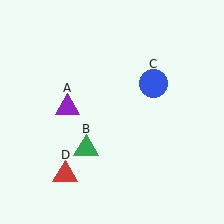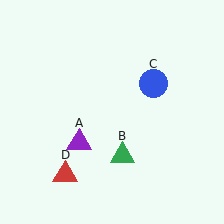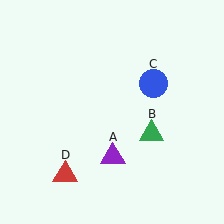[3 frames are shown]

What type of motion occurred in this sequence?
The purple triangle (object A), green triangle (object B) rotated counterclockwise around the center of the scene.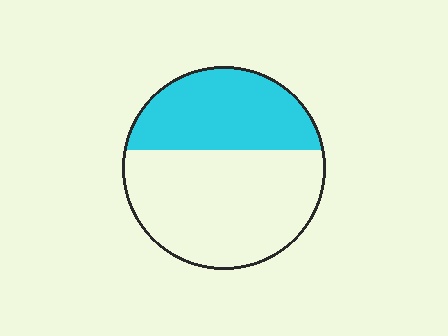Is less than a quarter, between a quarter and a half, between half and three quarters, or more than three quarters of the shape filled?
Between a quarter and a half.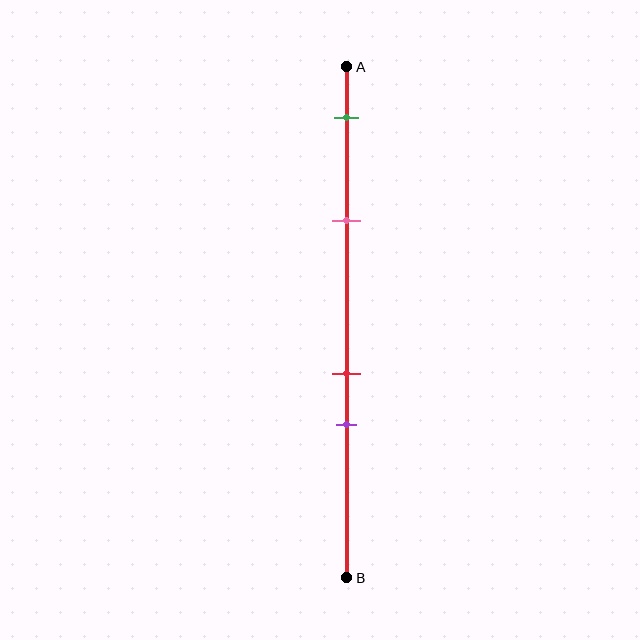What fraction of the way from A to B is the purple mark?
The purple mark is approximately 70% (0.7) of the way from A to B.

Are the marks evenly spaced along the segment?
No, the marks are not evenly spaced.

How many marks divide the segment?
There are 4 marks dividing the segment.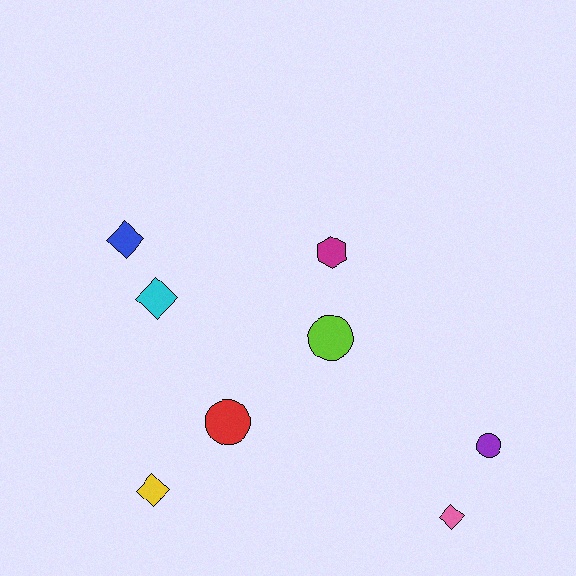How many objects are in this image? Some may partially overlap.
There are 8 objects.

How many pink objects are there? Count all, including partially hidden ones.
There is 1 pink object.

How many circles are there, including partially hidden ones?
There are 3 circles.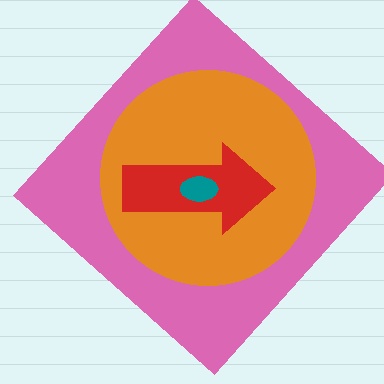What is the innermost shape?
The teal ellipse.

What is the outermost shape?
The pink diamond.